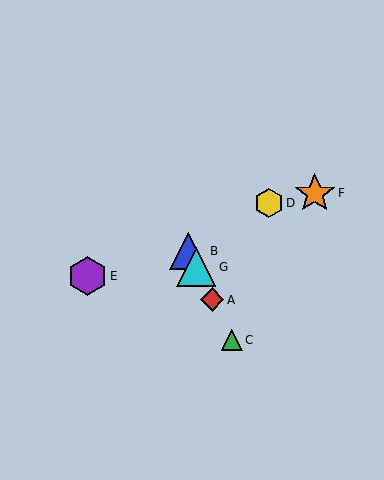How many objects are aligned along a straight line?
4 objects (A, B, C, G) are aligned along a straight line.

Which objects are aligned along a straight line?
Objects A, B, C, G are aligned along a straight line.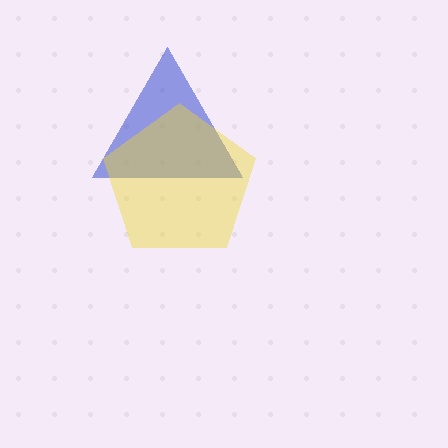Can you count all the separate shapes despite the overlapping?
Yes, there are 2 separate shapes.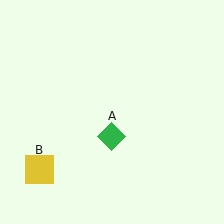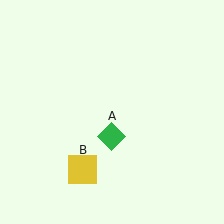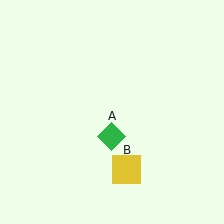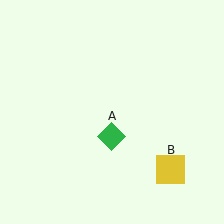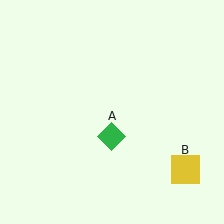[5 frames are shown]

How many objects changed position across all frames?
1 object changed position: yellow square (object B).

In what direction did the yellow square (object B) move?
The yellow square (object B) moved right.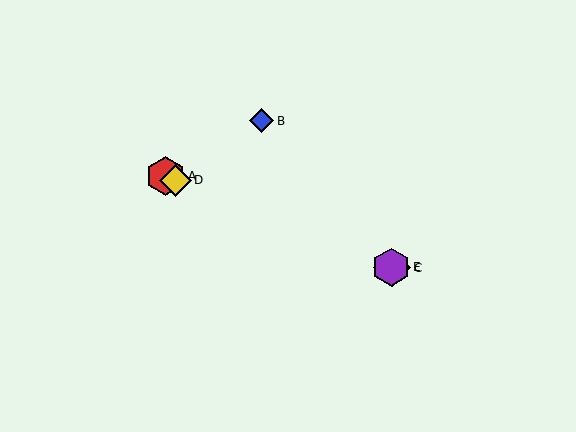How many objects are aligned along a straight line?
4 objects (A, C, D, E) are aligned along a straight line.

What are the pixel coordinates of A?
Object A is at (166, 176).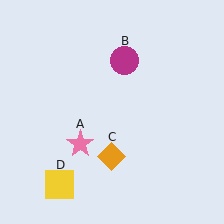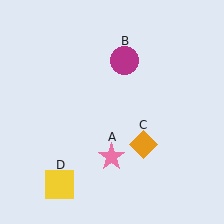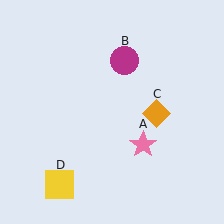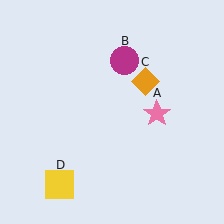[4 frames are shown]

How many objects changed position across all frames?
2 objects changed position: pink star (object A), orange diamond (object C).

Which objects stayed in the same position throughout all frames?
Magenta circle (object B) and yellow square (object D) remained stationary.